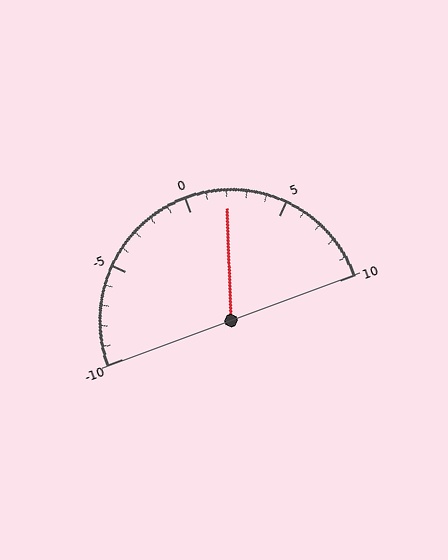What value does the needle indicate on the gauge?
The needle indicates approximately 2.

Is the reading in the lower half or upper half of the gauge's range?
The reading is in the upper half of the range (-10 to 10).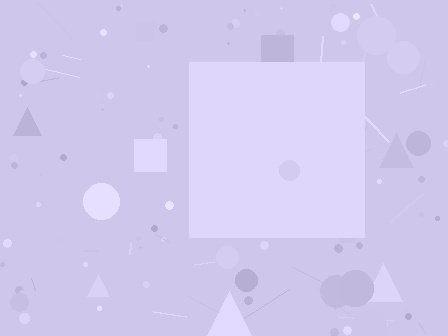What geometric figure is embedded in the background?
A square is embedded in the background.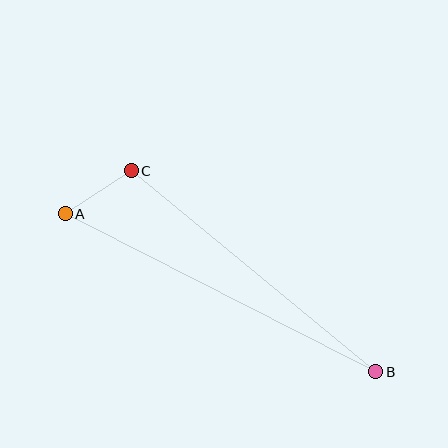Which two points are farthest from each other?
Points A and B are farthest from each other.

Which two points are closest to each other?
Points A and C are closest to each other.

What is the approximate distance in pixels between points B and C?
The distance between B and C is approximately 316 pixels.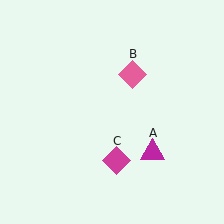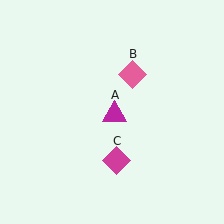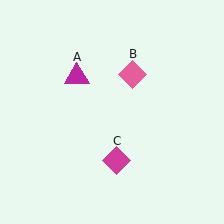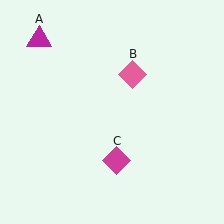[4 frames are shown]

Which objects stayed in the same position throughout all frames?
Pink diamond (object B) and magenta diamond (object C) remained stationary.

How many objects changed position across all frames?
1 object changed position: magenta triangle (object A).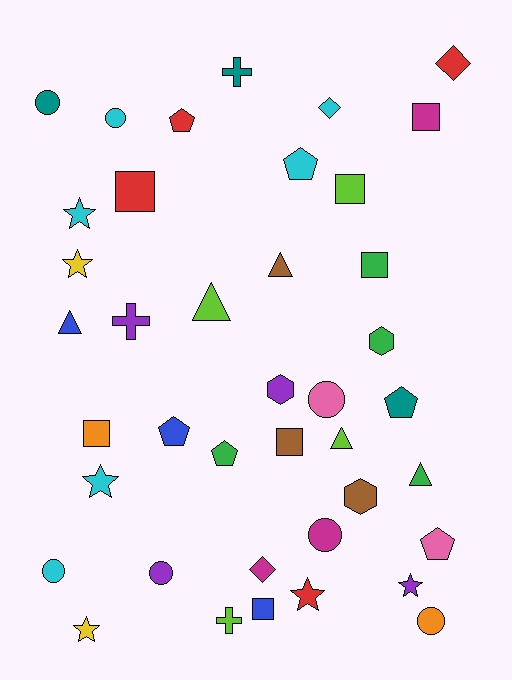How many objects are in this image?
There are 40 objects.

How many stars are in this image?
There are 6 stars.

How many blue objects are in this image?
There are 3 blue objects.